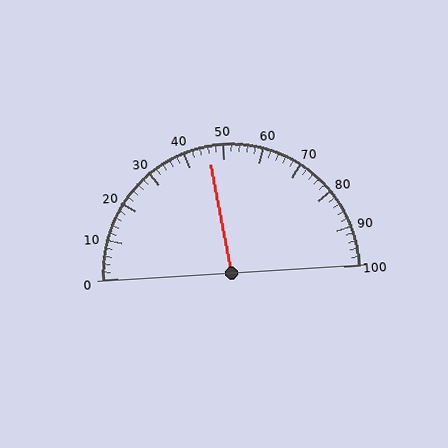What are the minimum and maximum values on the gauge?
The gauge ranges from 0 to 100.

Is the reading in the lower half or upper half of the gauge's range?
The reading is in the lower half of the range (0 to 100).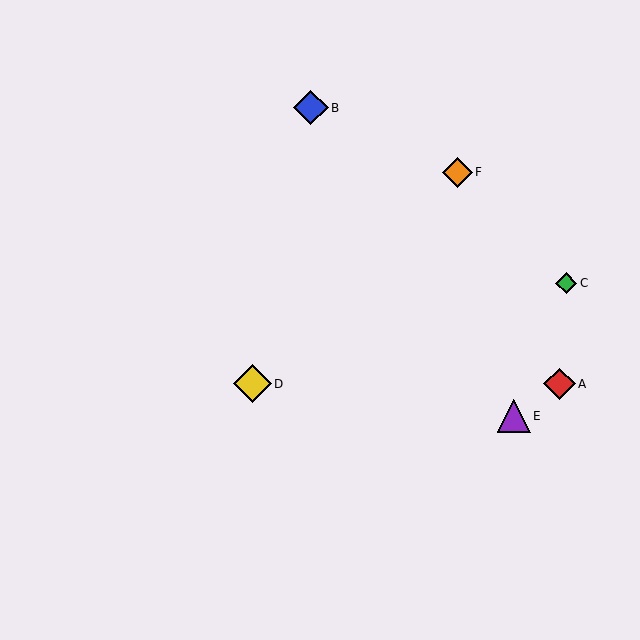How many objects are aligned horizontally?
2 objects (A, D) are aligned horizontally.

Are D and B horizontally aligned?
No, D is at y≈384 and B is at y≈108.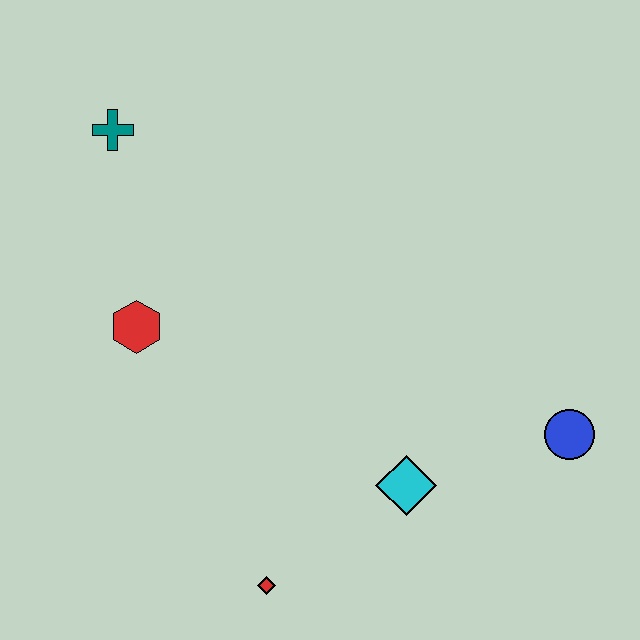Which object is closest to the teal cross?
The red hexagon is closest to the teal cross.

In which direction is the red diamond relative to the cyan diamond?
The red diamond is to the left of the cyan diamond.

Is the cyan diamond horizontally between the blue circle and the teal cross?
Yes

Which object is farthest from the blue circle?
The teal cross is farthest from the blue circle.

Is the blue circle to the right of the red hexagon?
Yes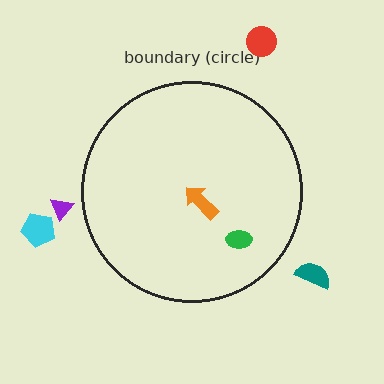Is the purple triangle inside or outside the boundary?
Outside.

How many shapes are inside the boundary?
2 inside, 4 outside.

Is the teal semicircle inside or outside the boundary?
Outside.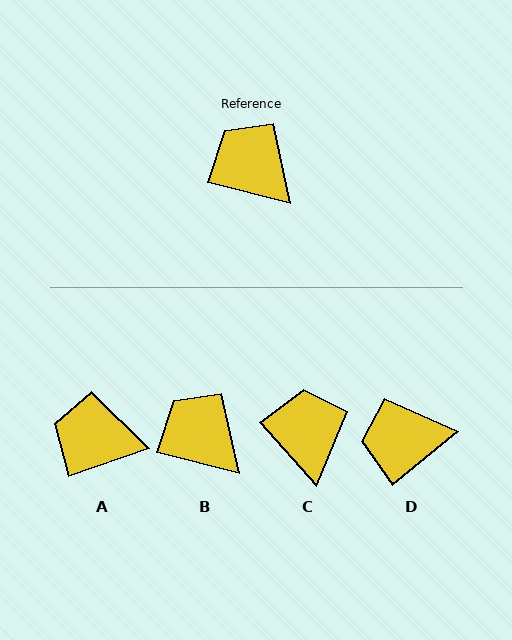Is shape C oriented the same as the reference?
No, it is off by about 34 degrees.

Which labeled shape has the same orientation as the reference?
B.